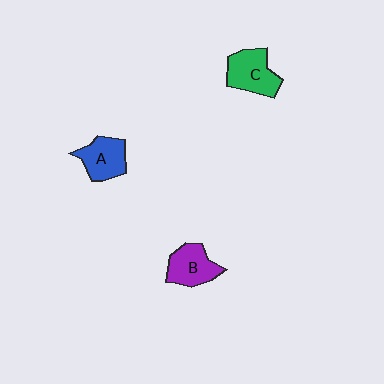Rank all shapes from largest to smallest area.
From largest to smallest: C (green), B (purple), A (blue).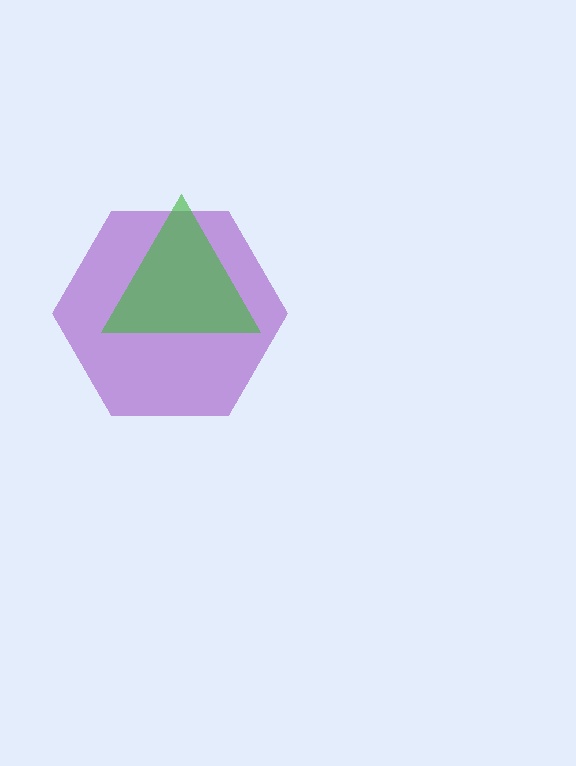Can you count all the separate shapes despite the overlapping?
Yes, there are 2 separate shapes.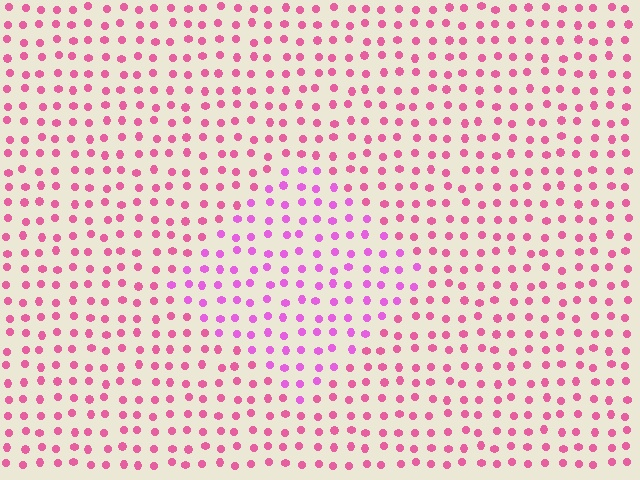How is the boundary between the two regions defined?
The boundary is defined purely by a slight shift in hue (about 28 degrees). Spacing, size, and orientation are identical on both sides.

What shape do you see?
I see a diamond.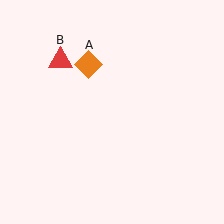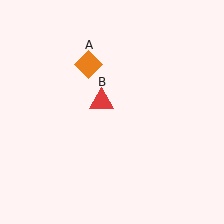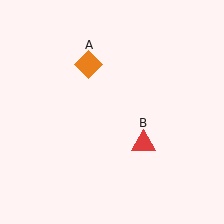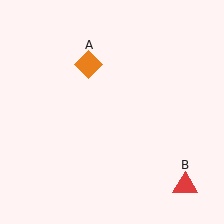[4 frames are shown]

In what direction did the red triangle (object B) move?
The red triangle (object B) moved down and to the right.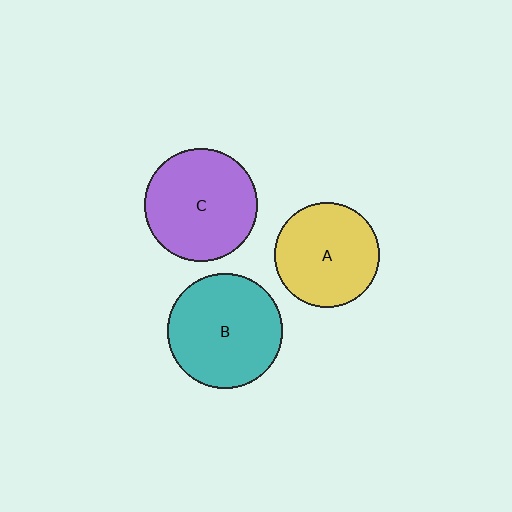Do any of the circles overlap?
No, none of the circles overlap.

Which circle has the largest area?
Circle B (teal).